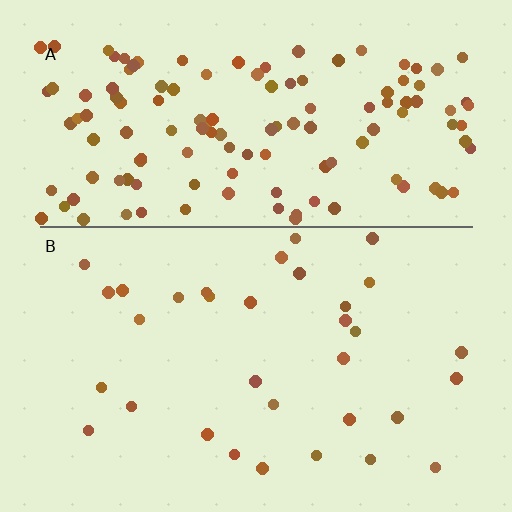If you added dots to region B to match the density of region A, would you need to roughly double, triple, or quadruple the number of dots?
Approximately quadruple.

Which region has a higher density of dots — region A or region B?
A (the top).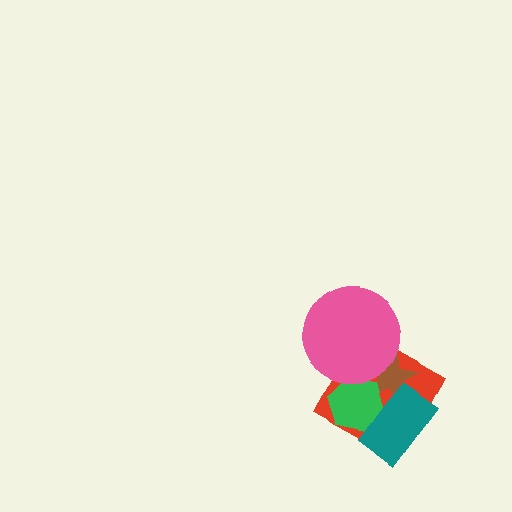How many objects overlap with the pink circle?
3 objects overlap with the pink circle.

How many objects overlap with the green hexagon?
4 objects overlap with the green hexagon.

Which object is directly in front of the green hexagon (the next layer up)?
The pink circle is directly in front of the green hexagon.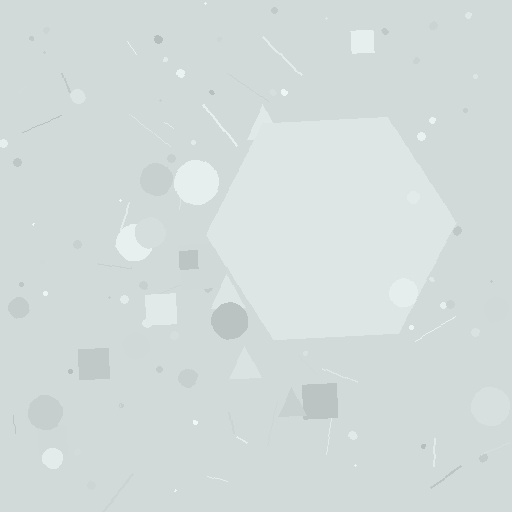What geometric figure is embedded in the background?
A hexagon is embedded in the background.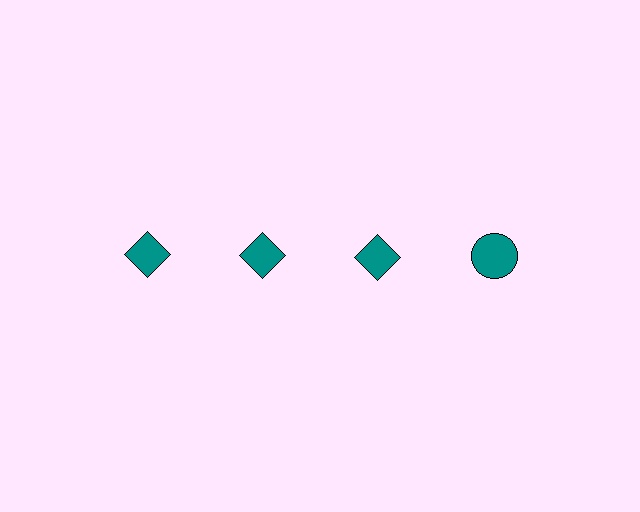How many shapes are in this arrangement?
There are 4 shapes arranged in a grid pattern.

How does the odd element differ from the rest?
It has a different shape: circle instead of diamond.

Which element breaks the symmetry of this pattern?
The teal circle in the top row, second from right column breaks the symmetry. All other shapes are teal diamonds.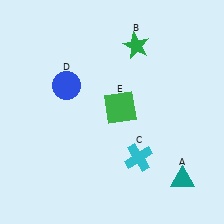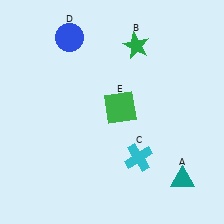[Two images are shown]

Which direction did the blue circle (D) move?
The blue circle (D) moved up.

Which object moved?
The blue circle (D) moved up.